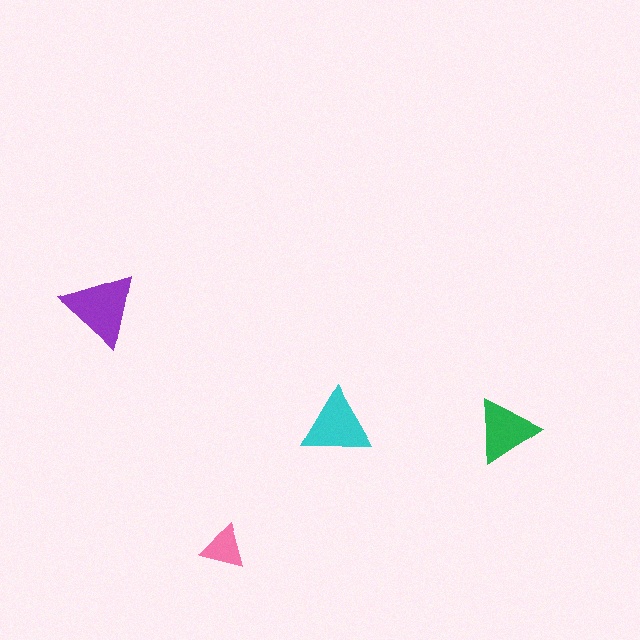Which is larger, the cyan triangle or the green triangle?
The cyan one.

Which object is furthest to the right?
The green triangle is rightmost.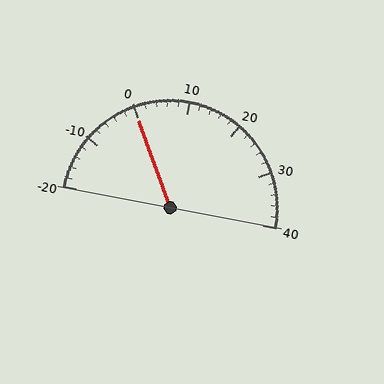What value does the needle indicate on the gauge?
The needle indicates approximately 0.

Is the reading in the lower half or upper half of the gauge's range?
The reading is in the lower half of the range (-20 to 40).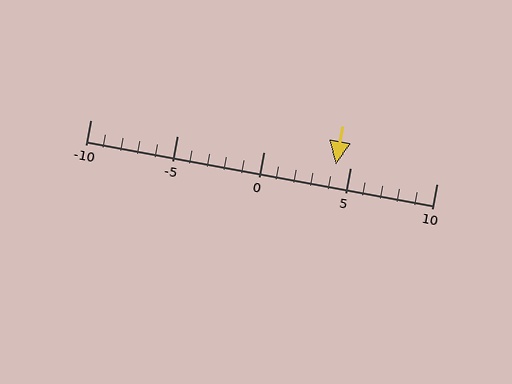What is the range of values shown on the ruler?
The ruler shows values from -10 to 10.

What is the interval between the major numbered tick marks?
The major tick marks are spaced 5 units apart.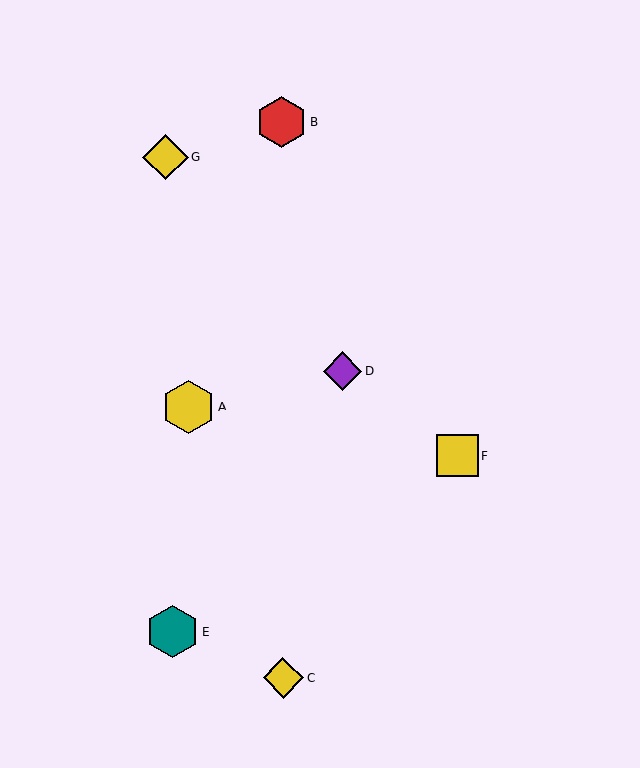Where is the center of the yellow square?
The center of the yellow square is at (458, 456).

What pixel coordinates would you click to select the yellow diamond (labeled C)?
Click at (283, 678) to select the yellow diamond C.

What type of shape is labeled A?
Shape A is a yellow hexagon.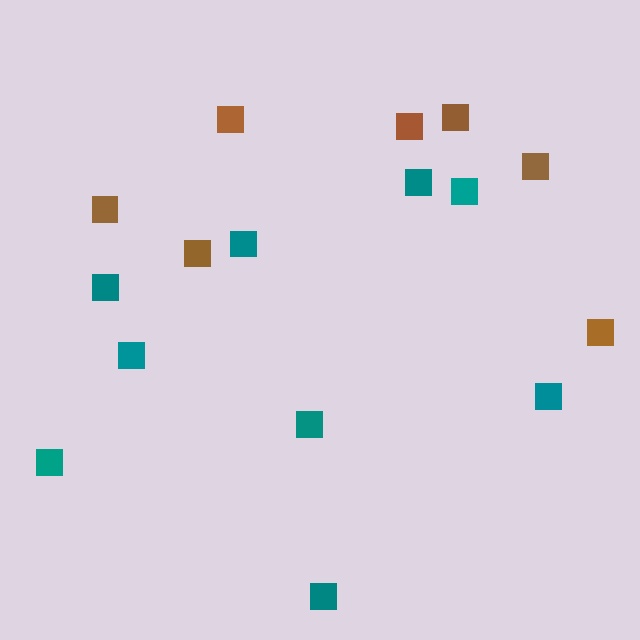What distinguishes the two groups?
There are 2 groups: one group of teal squares (9) and one group of brown squares (7).